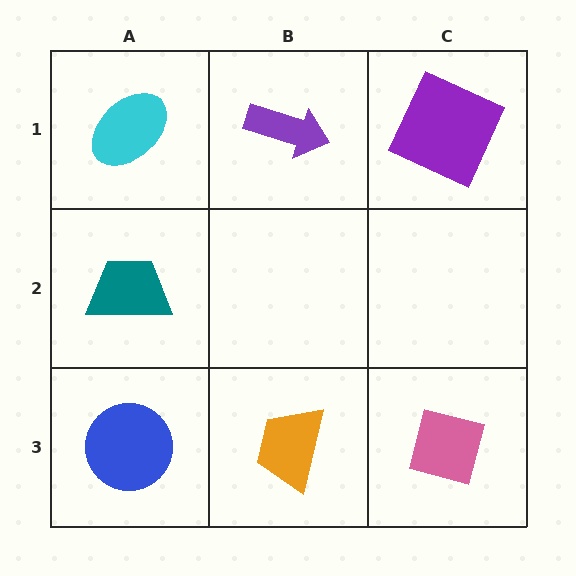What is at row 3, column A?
A blue circle.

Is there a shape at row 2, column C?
No, that cell is empty.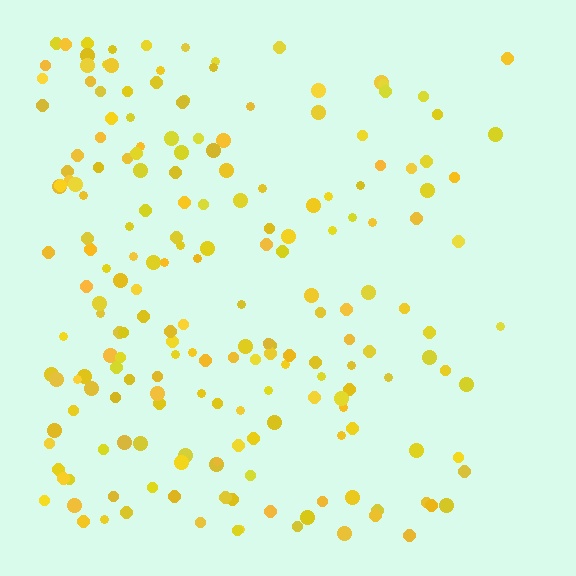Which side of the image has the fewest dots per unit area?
The right.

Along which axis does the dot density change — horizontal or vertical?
Horizontal.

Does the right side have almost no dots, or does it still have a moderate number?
Still a moderate number, just noticeably fewer than the left.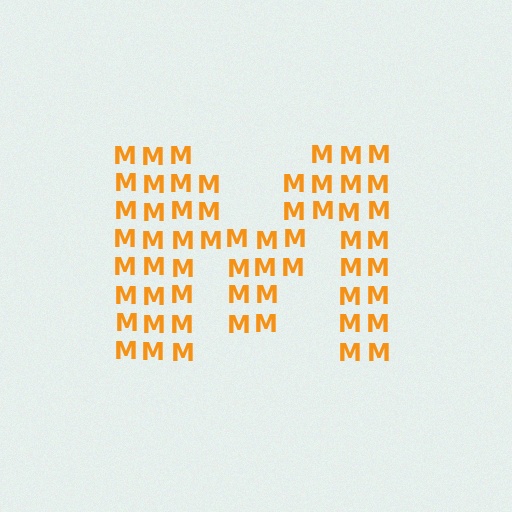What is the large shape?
The large shape is the letter M.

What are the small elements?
The small elements are letter M's.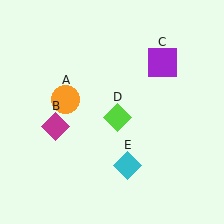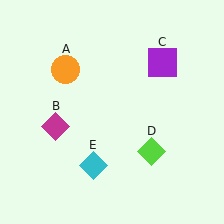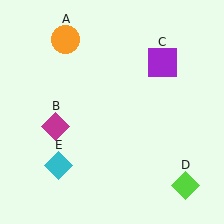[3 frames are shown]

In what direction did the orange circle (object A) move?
The orange circle (object A) moved up.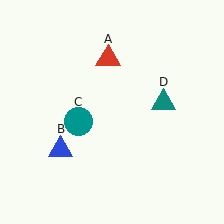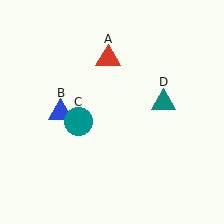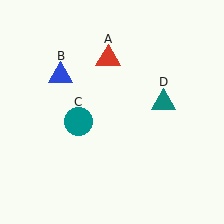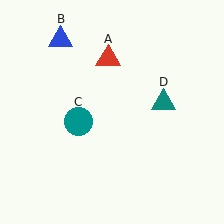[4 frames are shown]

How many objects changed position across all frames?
1 object changed position: blue triangle (object B).